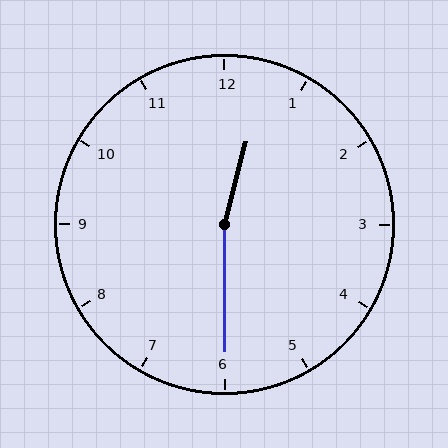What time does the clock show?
12:30.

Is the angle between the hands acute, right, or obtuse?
It is obtuse.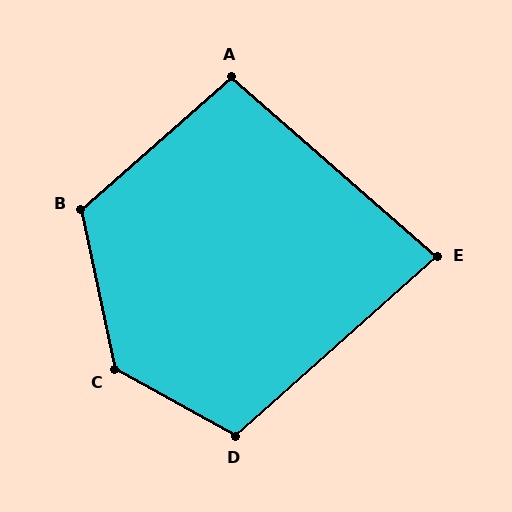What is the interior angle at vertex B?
Approximately 119 degrees (obtuse).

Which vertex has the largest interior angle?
C, at approximately 131 degrees.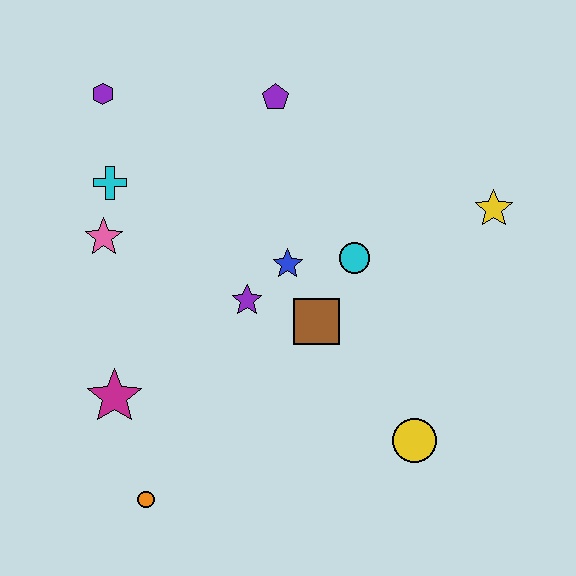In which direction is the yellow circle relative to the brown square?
The yellow circle is below the brown square.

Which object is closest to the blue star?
The purple star is closest to the blue star.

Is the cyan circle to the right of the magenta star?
Yes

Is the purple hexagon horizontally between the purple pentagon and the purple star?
No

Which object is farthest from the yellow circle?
The purple hexagon is farthest from the yellow circle.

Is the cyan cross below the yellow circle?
No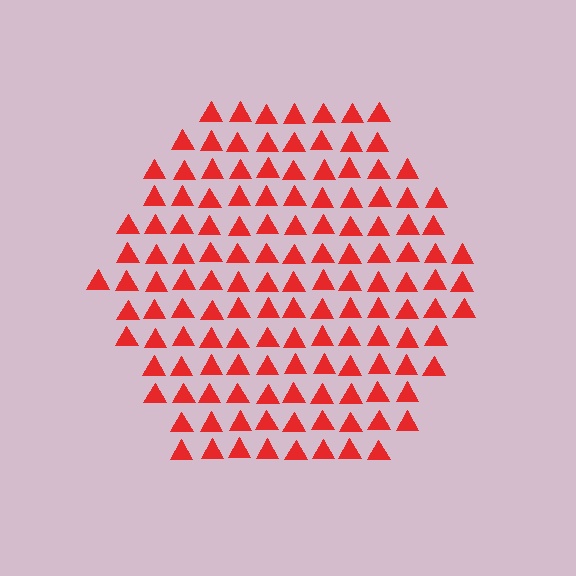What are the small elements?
The small elements are triangles.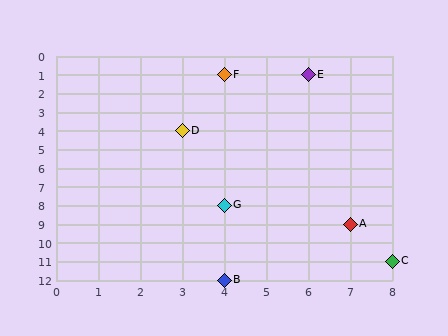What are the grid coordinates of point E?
Point E is at grid coordinates (6, 1).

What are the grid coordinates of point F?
Point F is at grid coordinates (4, 1).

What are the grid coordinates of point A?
Point A is at grid coordinates (7, 9).